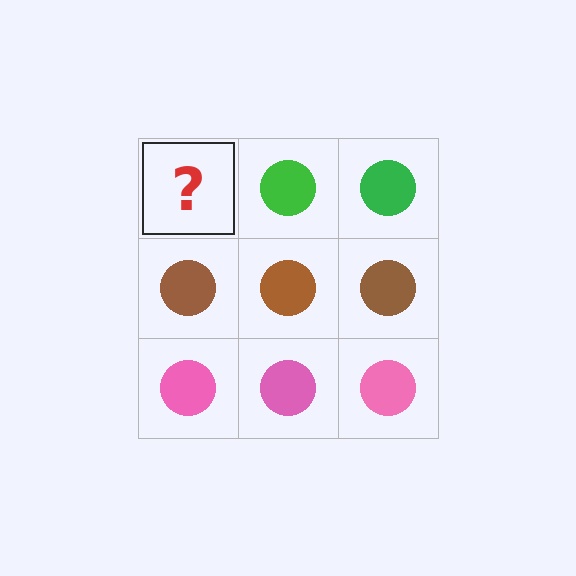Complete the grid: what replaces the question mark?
The question mark should be replaced with a green circle.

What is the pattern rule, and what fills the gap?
The rule is that each row has a consistent color. The gap should be filled with a green circle.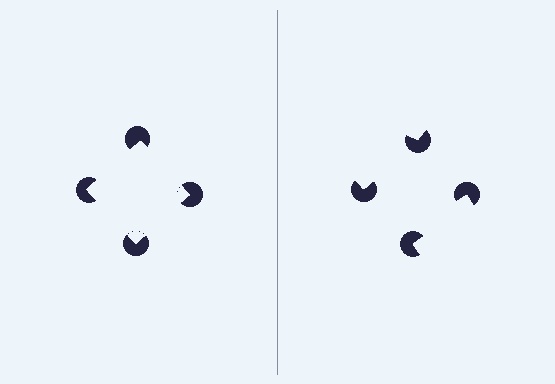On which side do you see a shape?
An illusory square appears on the left side. On the right side the wedge cuts are rotated, so no coherent shape forms.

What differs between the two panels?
The pac-man discs are positioned identically on both sides; only the wedge orientations differ. On the left they align to a square; on the right they are misaligned.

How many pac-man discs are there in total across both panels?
8 — 4 on each side.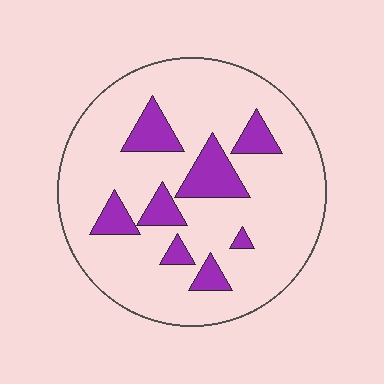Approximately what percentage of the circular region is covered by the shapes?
Approximately 15%.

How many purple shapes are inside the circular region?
8.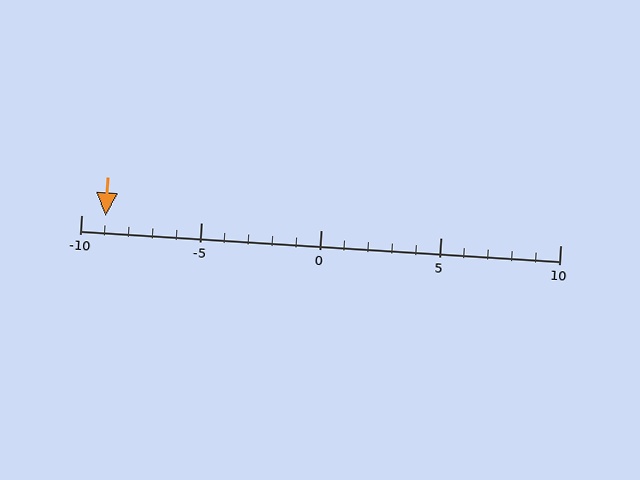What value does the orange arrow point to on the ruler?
The orange arrow points to approximately -9.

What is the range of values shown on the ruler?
The ruler shows values from -10 to 10.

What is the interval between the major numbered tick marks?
The major tick marks are spaced 5 units apart.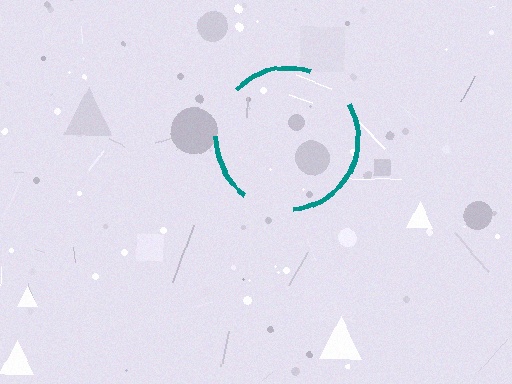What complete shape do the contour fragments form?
The contour fragments form a circle.